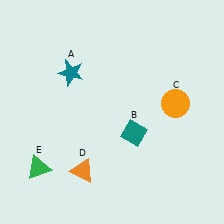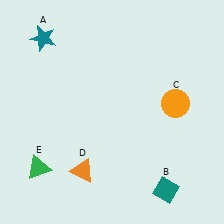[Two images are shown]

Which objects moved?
The objects that moved are: the teal star (A), the teal diamond (B).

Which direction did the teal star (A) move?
The teal star (A) moved up.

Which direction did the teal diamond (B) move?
The teal diamond (B) moved down.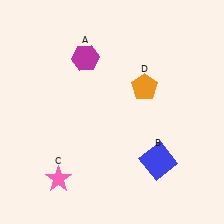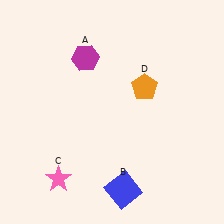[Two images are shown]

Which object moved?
The blue square (B) moved left.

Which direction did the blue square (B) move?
The blue square (B) moved left.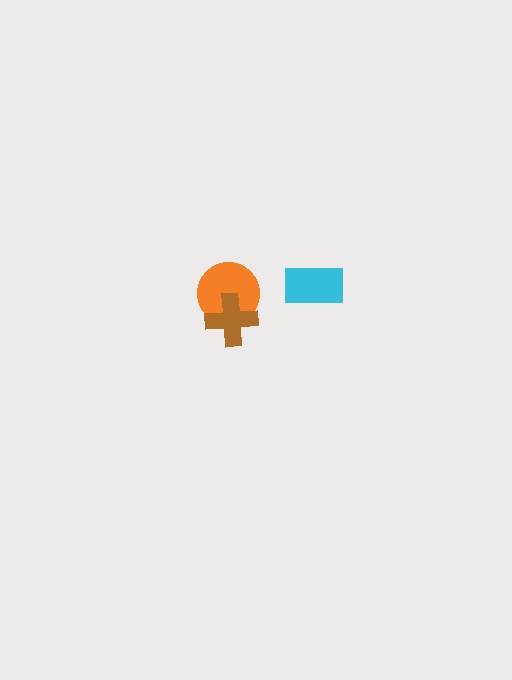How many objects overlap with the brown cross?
1 object overlaps with the brown cross.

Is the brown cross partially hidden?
No, no other shape covers it.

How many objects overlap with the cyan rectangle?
0 objects overlap with the cyan rectangle.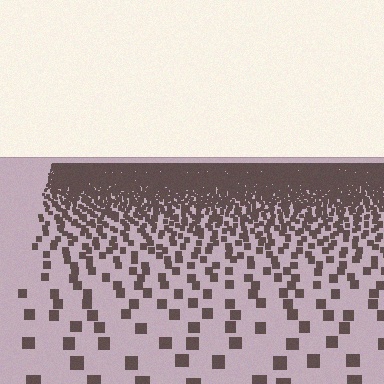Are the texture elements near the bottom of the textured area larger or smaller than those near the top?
Larger. Near the bottom, elements are closer to the viewer and appear at a bigger on-screen size.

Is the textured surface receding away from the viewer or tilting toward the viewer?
The surface is receding away from the viewer. Texture elements get smaller and denser toward the top.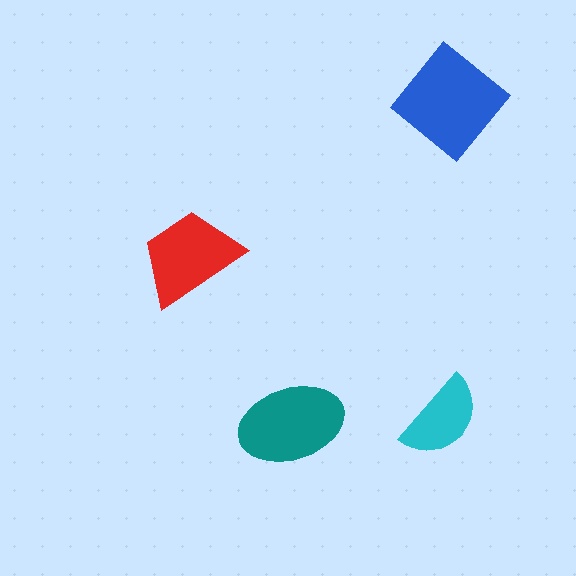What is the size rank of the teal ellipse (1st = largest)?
2nd.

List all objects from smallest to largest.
The cyan semicircle, the red trapezoid, the teal ellipse, the blue diamond.